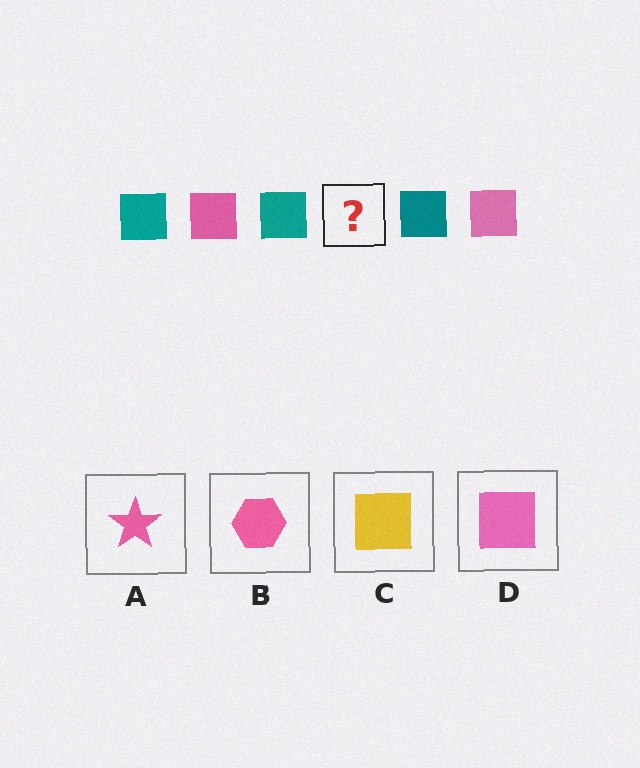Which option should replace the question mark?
Option D.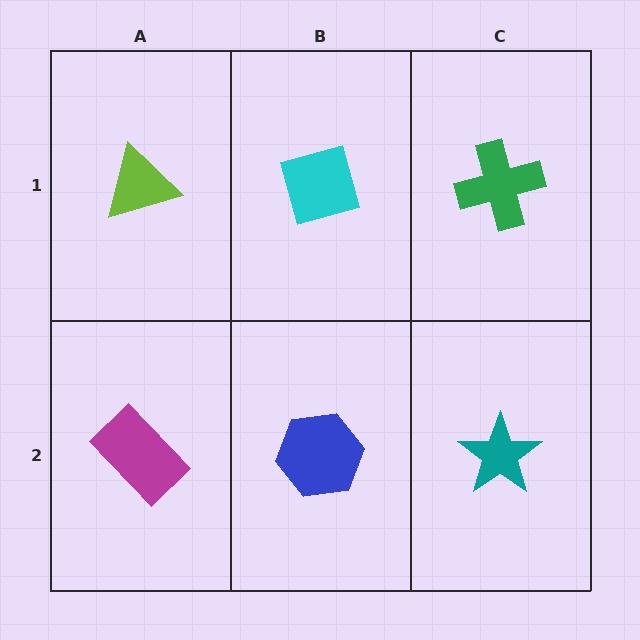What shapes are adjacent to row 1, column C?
A teal star (row 2, column C), a cyan diamond (row 1, column B).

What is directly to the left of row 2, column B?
A magenta rectangle.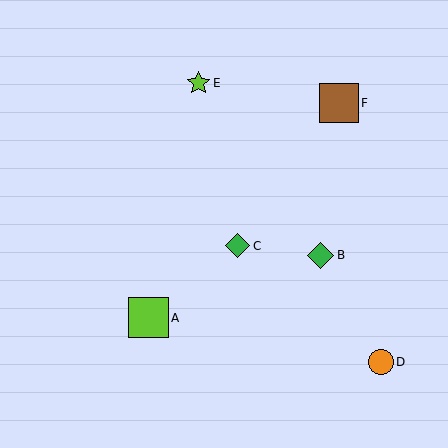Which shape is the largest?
The lime square (labeled A) is the largest.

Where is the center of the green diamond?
The center of the green diamond is at (321, 255).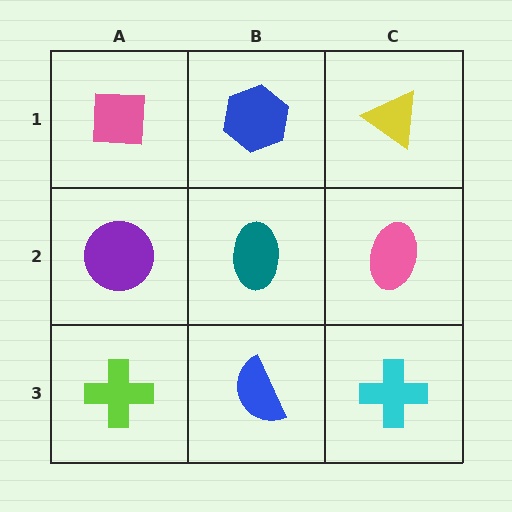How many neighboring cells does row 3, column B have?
3.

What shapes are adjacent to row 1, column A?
A purple circle (row 2, column A), a blue hexagon (row 1, column B).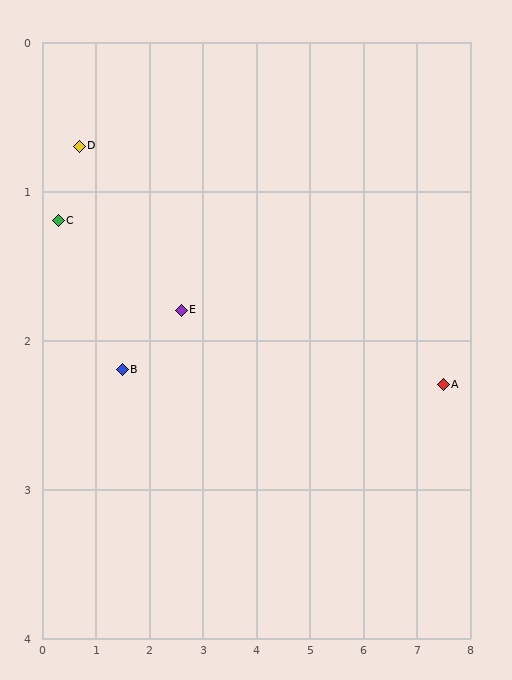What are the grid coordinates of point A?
Point A is at approximately (7.5, 2.3).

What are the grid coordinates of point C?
Point C is at approximately (0.3, 1.2).